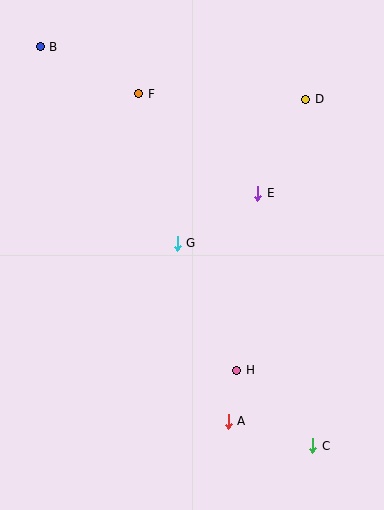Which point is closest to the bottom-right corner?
Point C is closest to the bottom-right corner.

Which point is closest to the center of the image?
Point G at (177, 243) is closest to the center.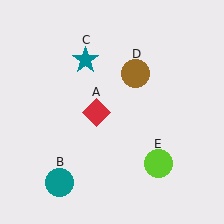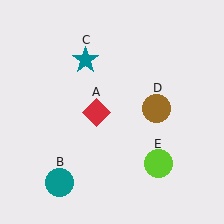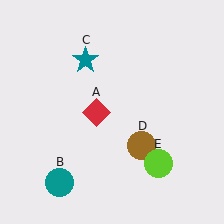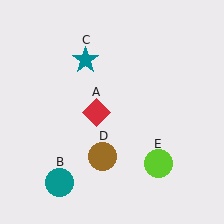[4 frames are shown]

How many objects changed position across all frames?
1 object changed position: brown circle (object D).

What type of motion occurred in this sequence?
The brown circle (object D) rotated clockwise around the center of the scene.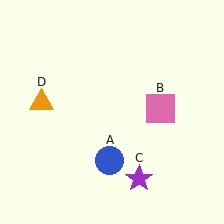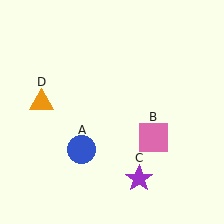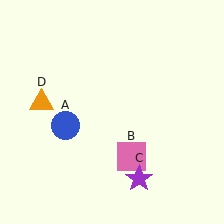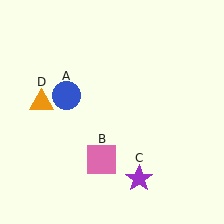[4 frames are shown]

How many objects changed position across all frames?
2 objects changed position: blue circle (object A), pink square (object B).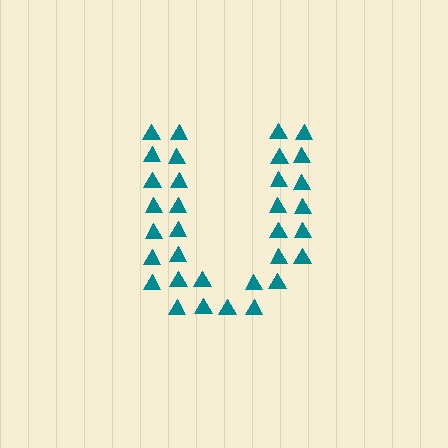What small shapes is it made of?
It is made of small triangles.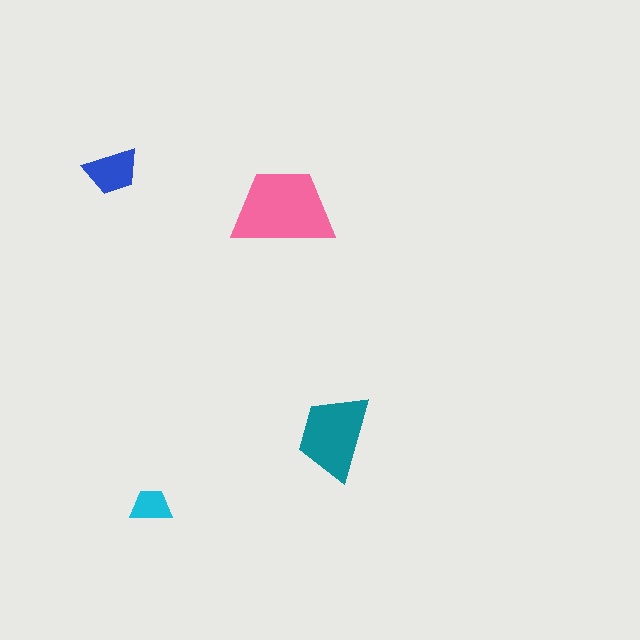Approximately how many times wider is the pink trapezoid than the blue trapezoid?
About 2 times wider.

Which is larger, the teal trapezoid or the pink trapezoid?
The pink one.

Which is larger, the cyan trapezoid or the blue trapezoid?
The blue one.